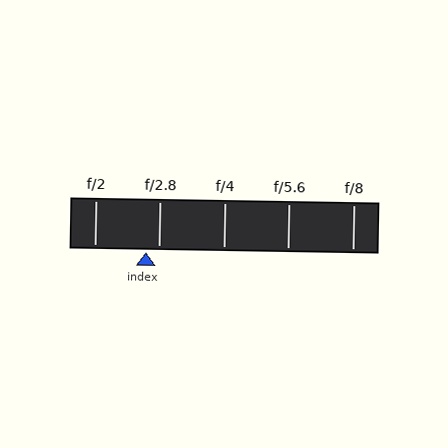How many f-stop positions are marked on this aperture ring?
There are 5 f-stop positions marked.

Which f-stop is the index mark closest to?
The index mark is closest to f/2.8.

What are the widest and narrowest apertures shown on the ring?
The widest aperture shown is f/2 and the narrowest is f/8.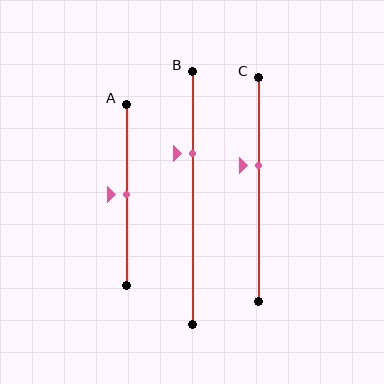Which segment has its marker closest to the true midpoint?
Segment A has its marker closest to the true midpoint.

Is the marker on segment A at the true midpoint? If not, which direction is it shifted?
Yes, the marker on segment A is at the true midpoint.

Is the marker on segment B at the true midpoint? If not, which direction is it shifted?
No, the marker on segment B is shifted upward by about 18% of the segment length.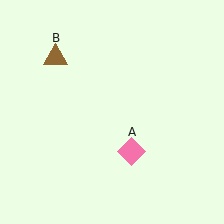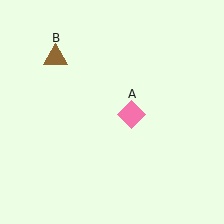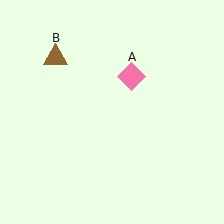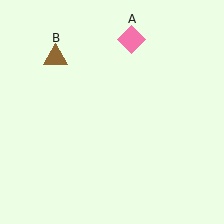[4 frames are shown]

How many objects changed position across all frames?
1 object changed position: pink diamond (object A).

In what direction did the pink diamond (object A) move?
The pink diamond (object A) moved up.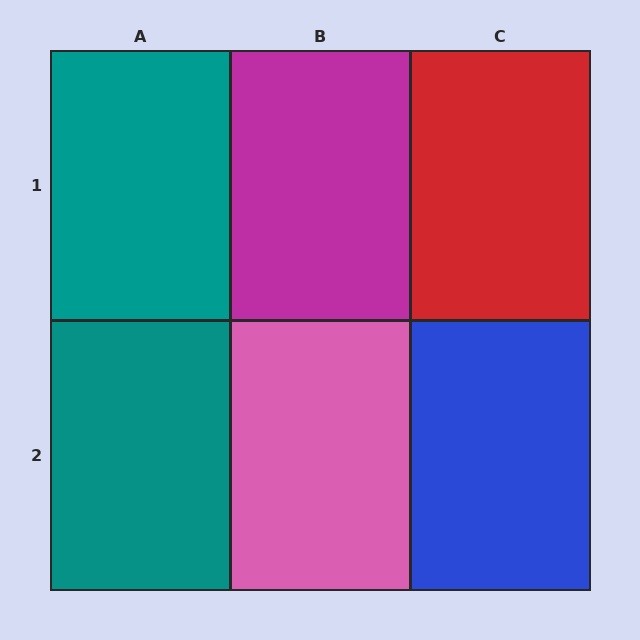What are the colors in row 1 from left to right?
Teal, magenta, red.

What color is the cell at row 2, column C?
Blue.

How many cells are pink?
1 cell is pink.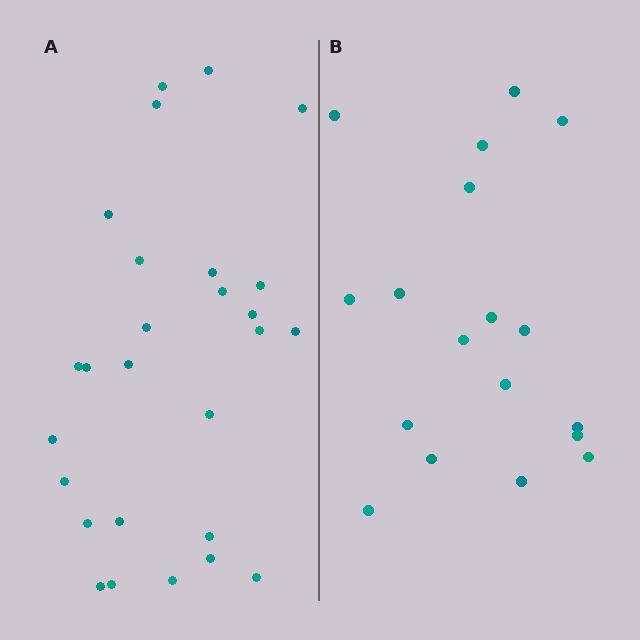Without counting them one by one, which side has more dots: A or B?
Region A (the left region) has more dots.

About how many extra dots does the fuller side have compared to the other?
Region A has roughly 8 or so more dots than region B.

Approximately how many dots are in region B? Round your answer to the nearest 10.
About 20 dots. (The exact count is 18, which rounds to 20.)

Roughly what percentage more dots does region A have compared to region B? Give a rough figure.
About 50% more.